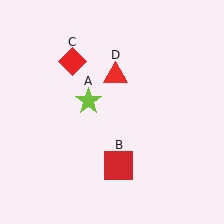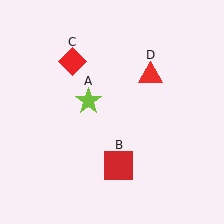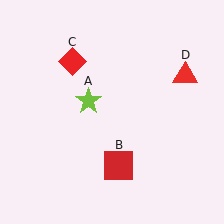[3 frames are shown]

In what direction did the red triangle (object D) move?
The red triangle (object D) moved right.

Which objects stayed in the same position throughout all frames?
Lime star (object A) and red square (object B) and red diamond (object C) remained stationary.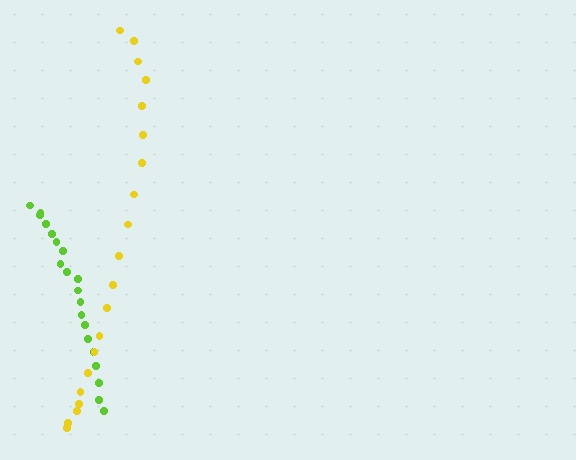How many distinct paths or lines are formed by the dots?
There are 2 distinct paths.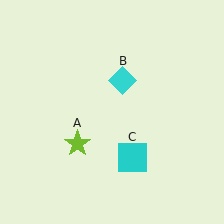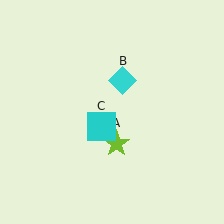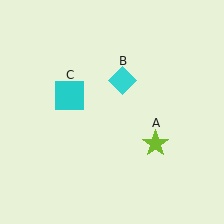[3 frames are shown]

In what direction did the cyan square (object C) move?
The cyan square (object C) moved up and to the left.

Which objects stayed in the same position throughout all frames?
Cyan diamond (object B) remained stationary.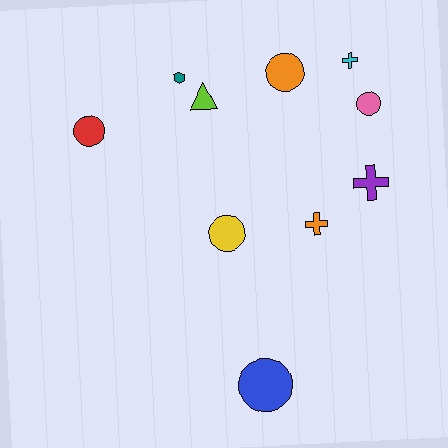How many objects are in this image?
There are 10 objects.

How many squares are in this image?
There are no squares.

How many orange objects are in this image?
There are 2 orange objects.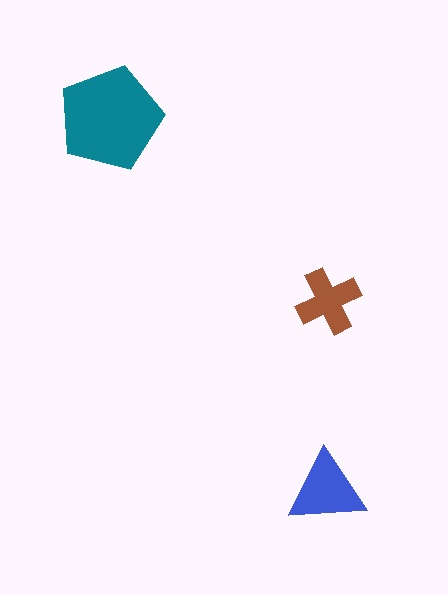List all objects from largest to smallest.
The teal pentagon, the blue triangle, the brown cross.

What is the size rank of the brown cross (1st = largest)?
3rd.